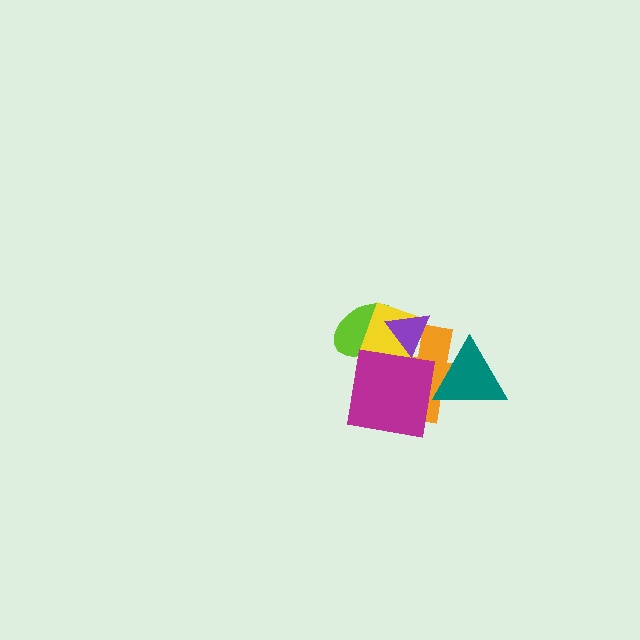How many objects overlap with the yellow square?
3 objects overlap with the yellow square.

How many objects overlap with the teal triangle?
1 object overlaps with the teal triangle.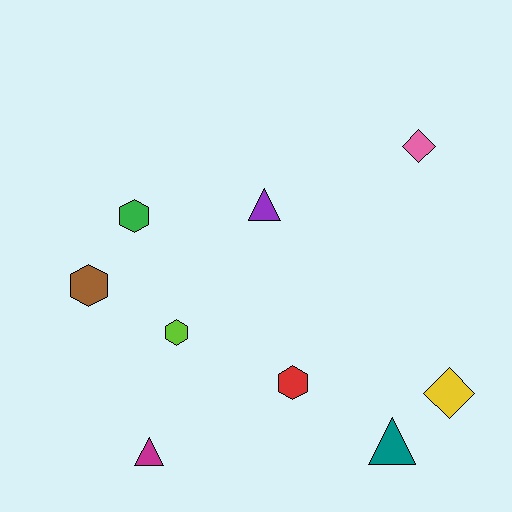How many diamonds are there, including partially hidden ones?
There are 2 diamonds.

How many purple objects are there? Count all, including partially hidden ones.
There is 1 purple object.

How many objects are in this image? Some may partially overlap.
There are 9 objects.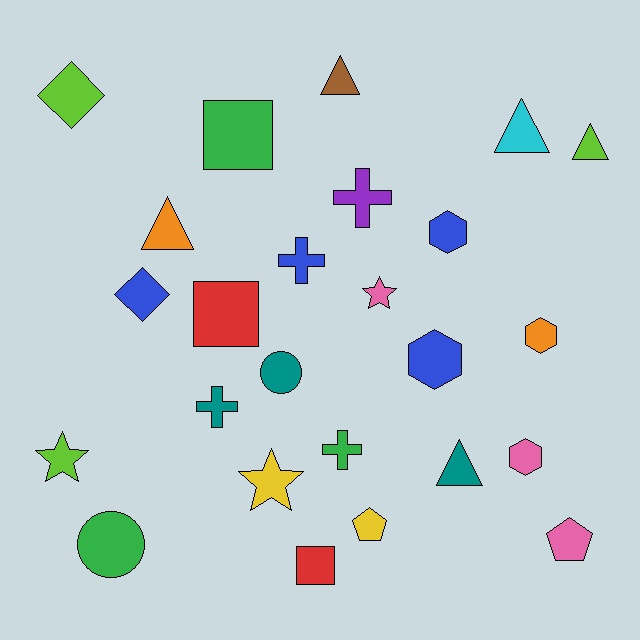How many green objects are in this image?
There are 3 green objects.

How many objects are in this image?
There are 25 objects.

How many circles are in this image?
There are 2 circles.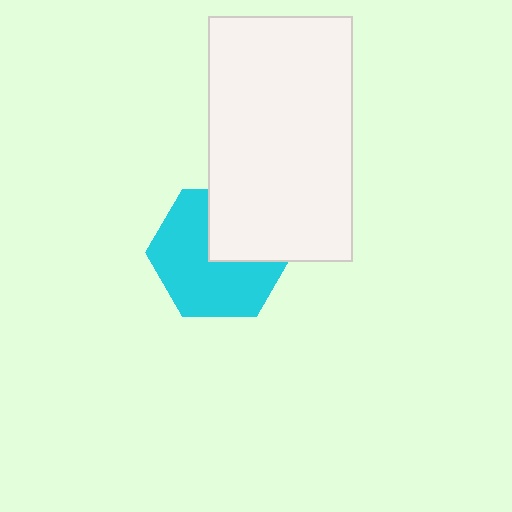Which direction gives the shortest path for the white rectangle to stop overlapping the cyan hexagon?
Moving toward the upper-right gives the shortest separation.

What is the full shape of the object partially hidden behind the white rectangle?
The partially hidden object is a cyan hexagon.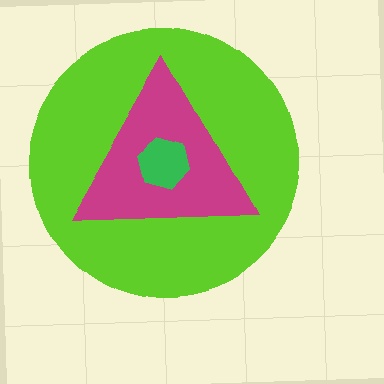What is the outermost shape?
The lime circle.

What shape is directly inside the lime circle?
The magenta triangle.